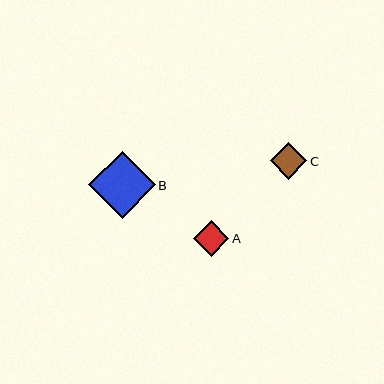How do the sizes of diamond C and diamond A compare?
Diamond C and diamond A are approximately the same size.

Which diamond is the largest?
Diamond B is the largest with a size of approximately 67 pixels.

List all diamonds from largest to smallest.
From largest to smallest: B, C, A.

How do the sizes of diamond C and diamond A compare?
Diamond C and diamond A are approximately the same size.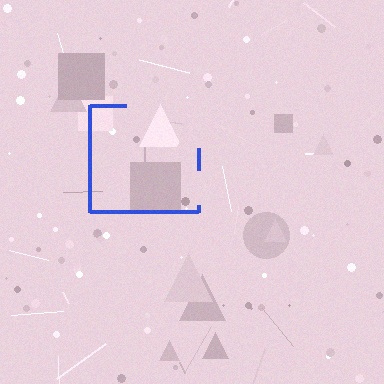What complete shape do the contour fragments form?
The contour fragments form a square.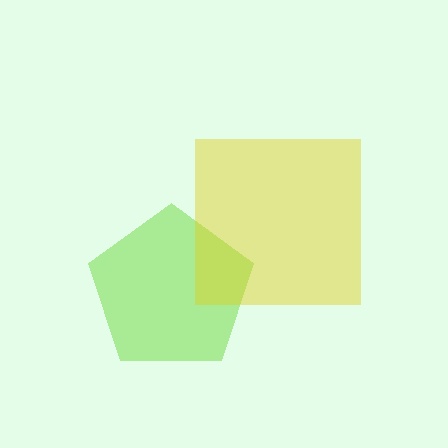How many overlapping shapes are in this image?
There are 2 overlapping shapes in the image.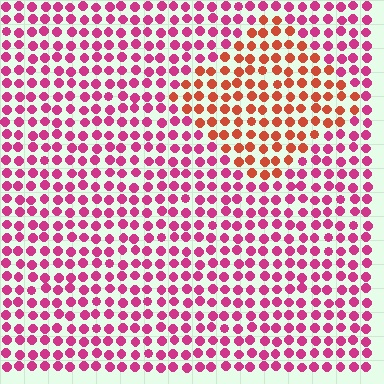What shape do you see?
I see a diamond.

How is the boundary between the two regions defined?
The boundary is defined purely by a slight shift in hue (about 42 degrees). Spacing, size, and orientation are identical on both sides.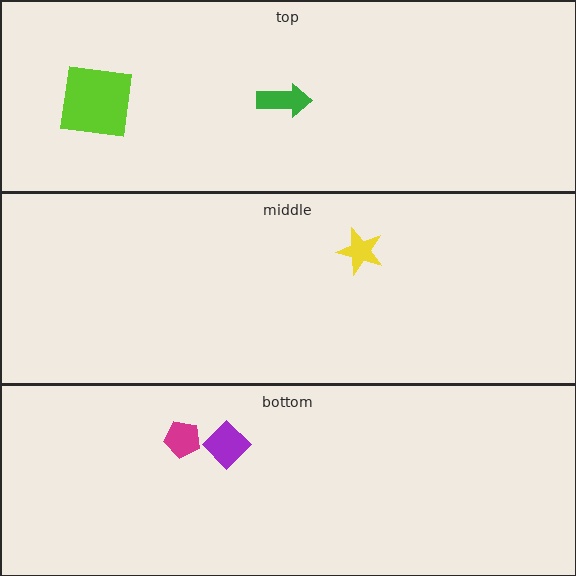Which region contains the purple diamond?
The bottom region.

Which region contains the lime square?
The top region.